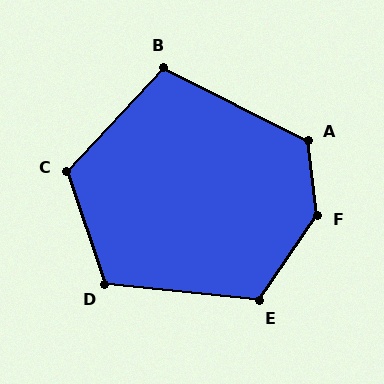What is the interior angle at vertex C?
Approximately 118 degrees (obtuse).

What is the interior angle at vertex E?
Approximately 119 degrees (obtuse).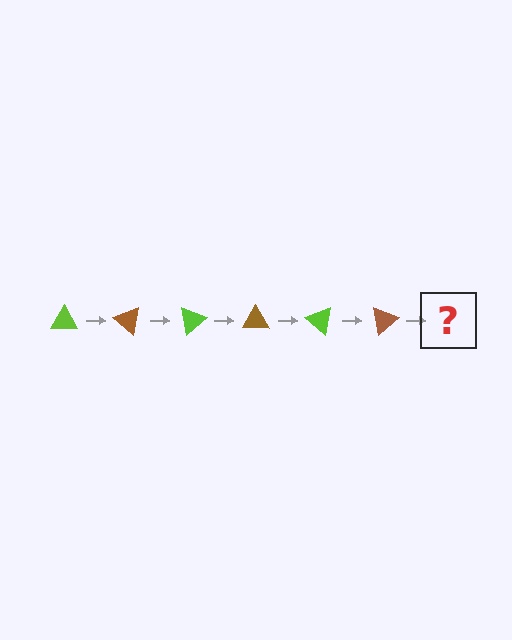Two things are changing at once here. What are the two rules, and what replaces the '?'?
The two rules are that it rotates 40 degrees each step and the color cycles through lime and brown. The '?' should be a lime triangle, rotated 240 degrees from the start.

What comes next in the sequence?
The next element should be a lime triangle, rotated 240 degrees from the start.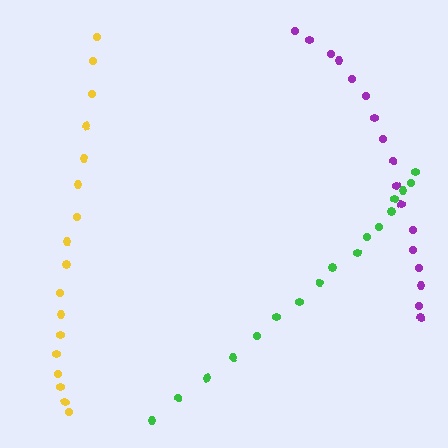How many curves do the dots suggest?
There are 3 distinct paths.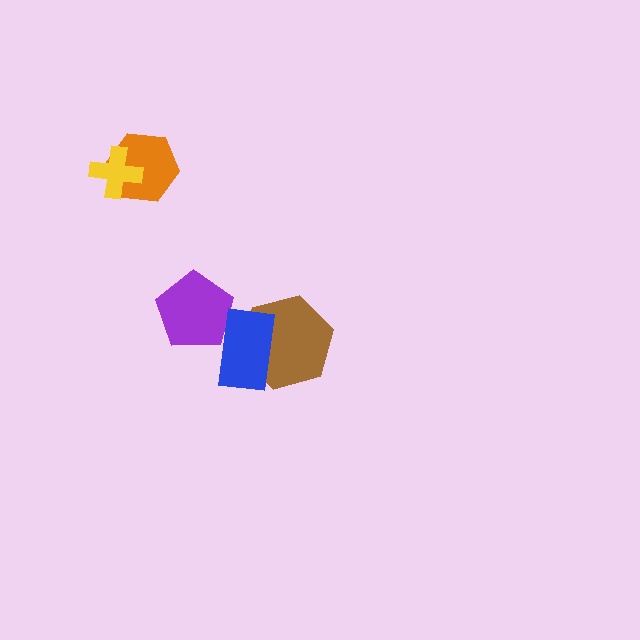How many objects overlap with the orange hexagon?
1 object overlaps with the orange hexagon.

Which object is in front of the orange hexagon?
The yellow cross is in front of the orange hexagon.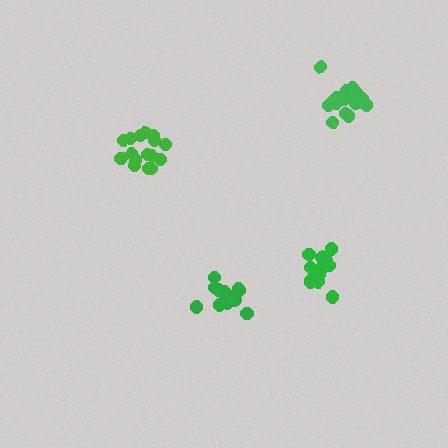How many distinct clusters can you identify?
There are 4 distinct clusters.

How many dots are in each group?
Group 1: 16 dots, Group 2: 18 dots, Group 3: 17 dots, Group 4: 16 dots (67 total).